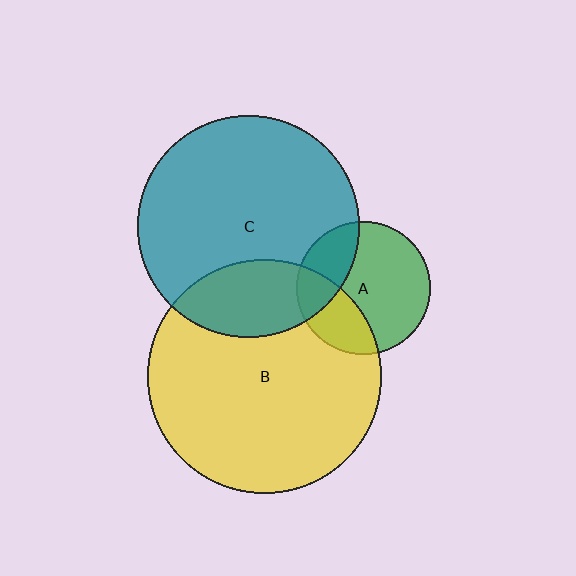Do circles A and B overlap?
Yes.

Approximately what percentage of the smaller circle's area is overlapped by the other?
Approximately 30%.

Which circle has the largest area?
Circle B (yellow).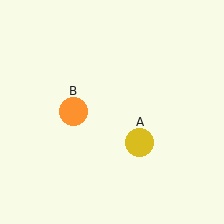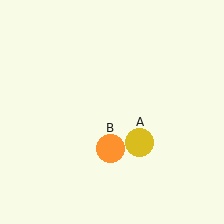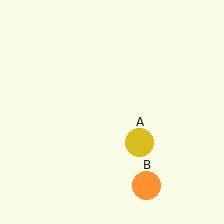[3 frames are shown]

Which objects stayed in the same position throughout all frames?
Yellow circle (object A) remained stationary.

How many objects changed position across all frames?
1 object changed position: orange circle (object B).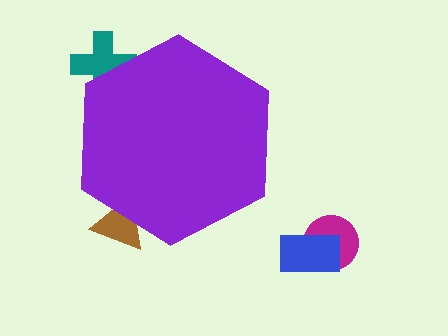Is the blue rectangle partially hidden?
No, the blue rectangle is fully visible.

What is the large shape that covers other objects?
A purple hexagon.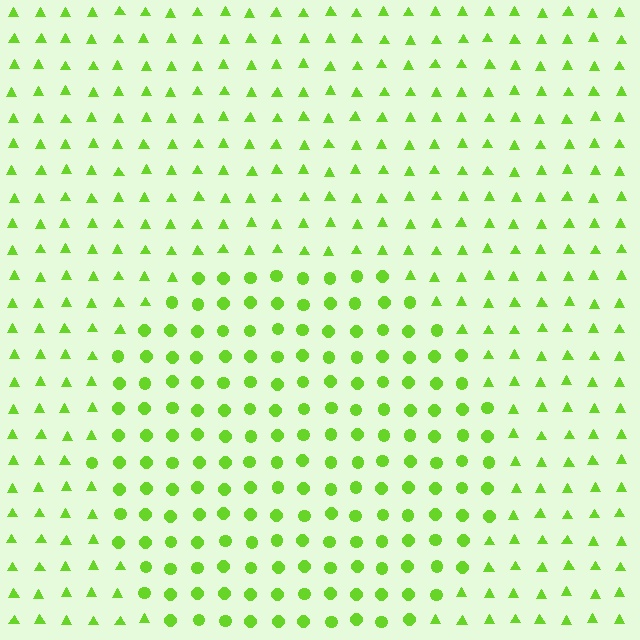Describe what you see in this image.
The image is filled with small lime elements arranged in a uniform grid. A circle-shaped region contains circles, while the surrounding area contains triangles. The boundary is defined purely by the change in element shape.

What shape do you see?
I see a circle.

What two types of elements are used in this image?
The image uses circles inside the circle region and triangles outside it.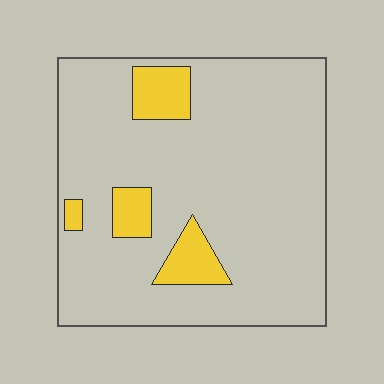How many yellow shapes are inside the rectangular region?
4.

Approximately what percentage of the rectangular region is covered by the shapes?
Approximately 10%.